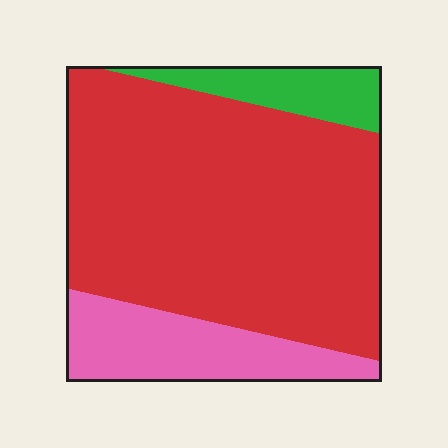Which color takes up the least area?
Green, at roughly 10%.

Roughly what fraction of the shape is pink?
Pink takes up about one sixth (1/6) of the shape.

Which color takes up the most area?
Red, at roughly 70%.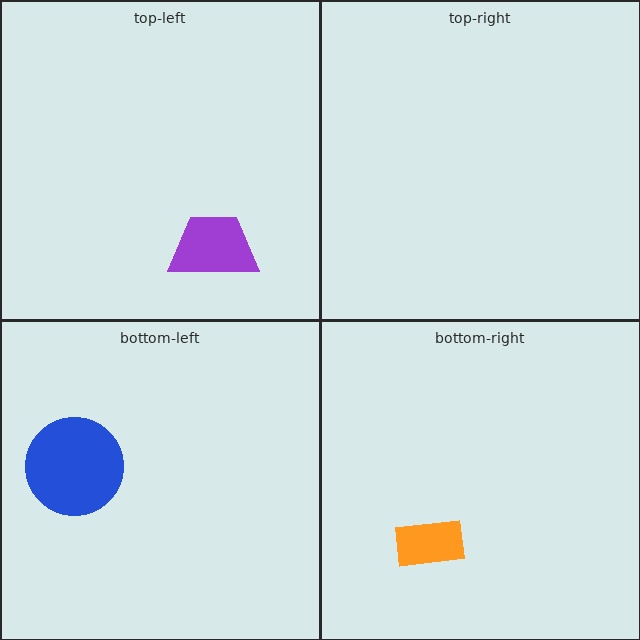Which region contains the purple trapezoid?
The top-left region.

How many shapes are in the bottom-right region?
1.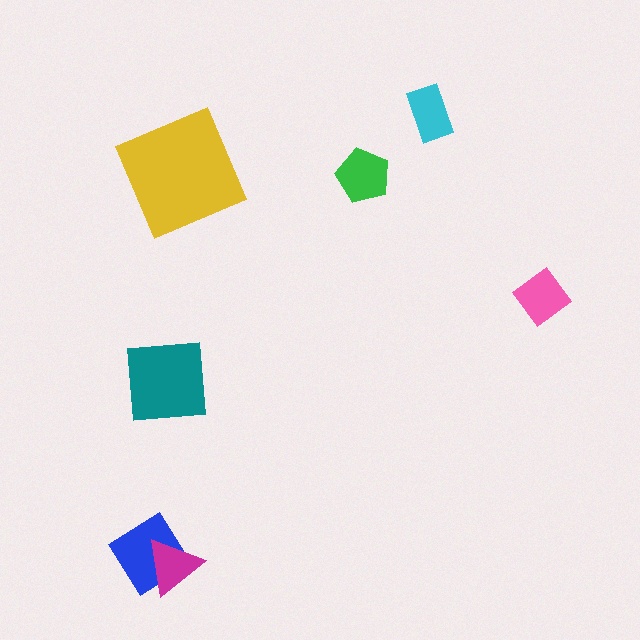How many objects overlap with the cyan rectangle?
0 objects overlap with the cyan rectangle.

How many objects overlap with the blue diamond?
1 object overlaps with the blue diamond.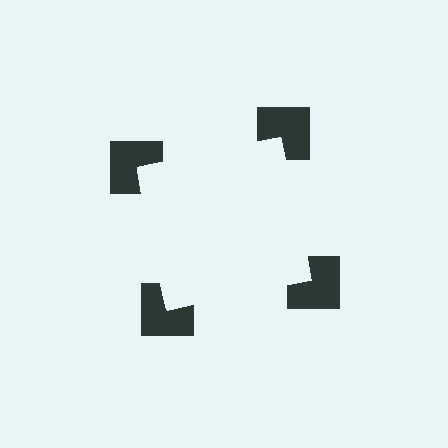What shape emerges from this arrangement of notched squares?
An illusory square — its edges are inferred from the aligned wedge cuts in the notched squares, not physically drawn.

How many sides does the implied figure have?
4 sides.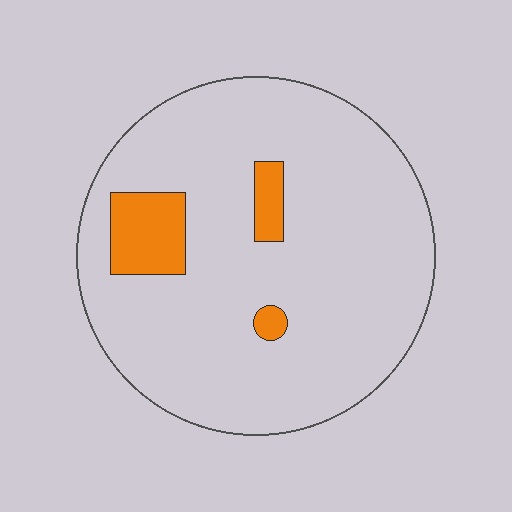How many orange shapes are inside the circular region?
3.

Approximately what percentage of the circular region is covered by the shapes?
Approximately 10%.